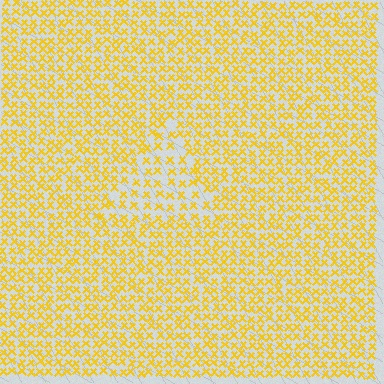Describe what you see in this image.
The image contains small yellow elements arranged at two different densities. A triangle-shaped region is visible where the elements are less densely packed than the surrounding area.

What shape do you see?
I see a triangle.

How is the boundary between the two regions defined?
The boundary is defined by a change in element density (approximately 1.6x ratio). All elements are the same color, size, and shape.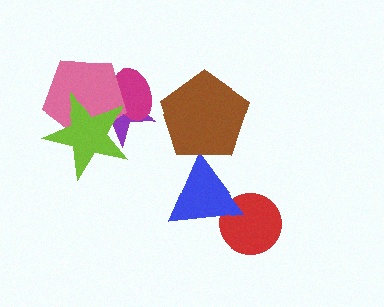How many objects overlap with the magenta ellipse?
3 objects overlap with the magenta ellipse.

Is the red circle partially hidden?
Yes, it is partially covered by another shape.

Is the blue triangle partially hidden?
Yes, it is partially covered by another shape.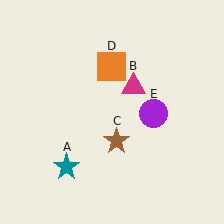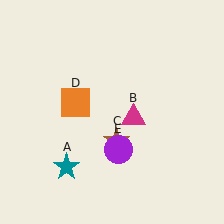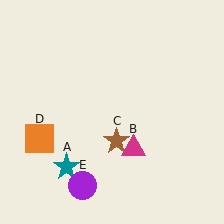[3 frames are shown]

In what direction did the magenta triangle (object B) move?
The magenta triangle (object B) moved down.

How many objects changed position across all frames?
3 objects changed position: magenta triangle (object B), orange square (object D), purple circle (object E).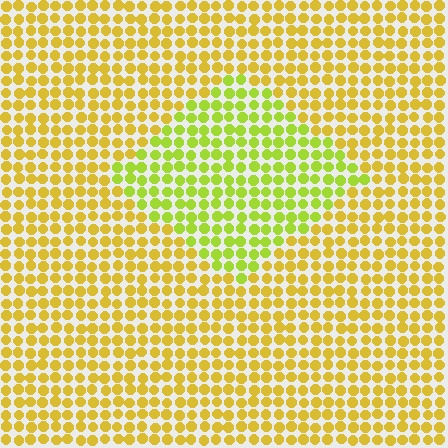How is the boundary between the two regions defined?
The boundary is defined purely by a slight shift in hue (about 32 degrees). Spacing, size, and orientation are identical on both sides.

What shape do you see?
I see a diamond.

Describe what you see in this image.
The image is filled with small yellow elements in a uniform arrangement. A diamond-shaped region is visible where the elements are tinted to a slightly different hue, forming a subtle color boundary.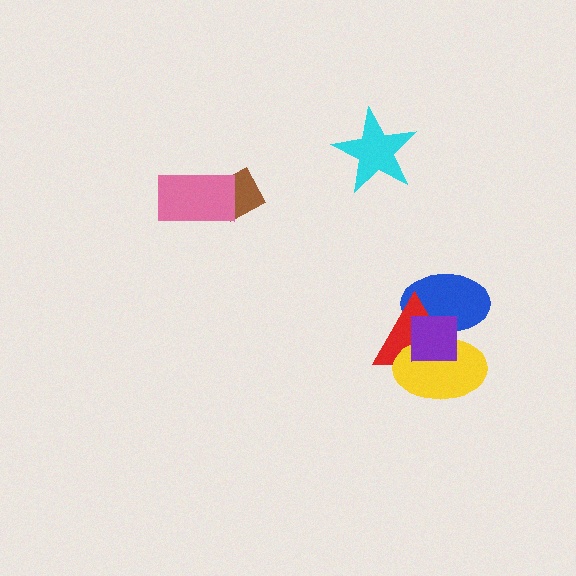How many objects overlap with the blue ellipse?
3 objects overlap with the blue ellipse.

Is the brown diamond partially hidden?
Yes, it is partially covered by another shape.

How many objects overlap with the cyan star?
0 objects overlap with the cyan star.